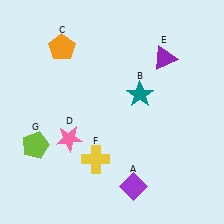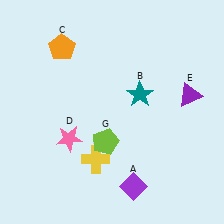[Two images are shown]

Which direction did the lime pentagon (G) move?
The lime pentagon (G) moved right.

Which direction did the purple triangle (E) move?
The purple triangle (E) moved down.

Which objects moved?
The objects that moved are: the purple triangle (E), the lime pentagon (G).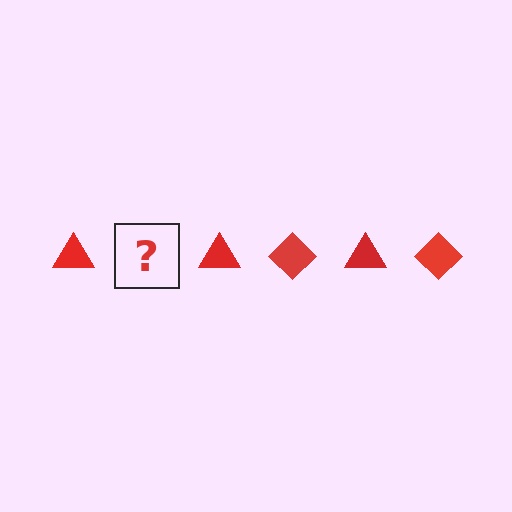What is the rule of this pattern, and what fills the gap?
The rule is that the pattern cycles through triangle, diamond shapes in red. The gap should be filled with a red diamond.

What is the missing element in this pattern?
The missing element is a red diamond.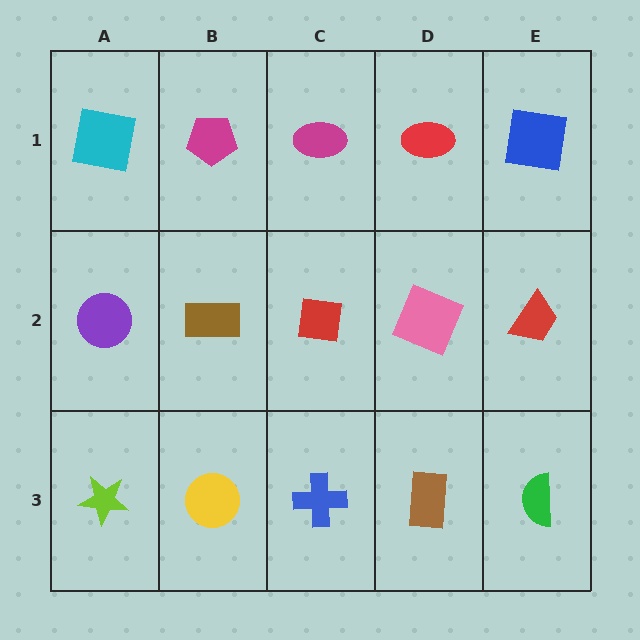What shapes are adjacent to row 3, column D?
A pink square (row 2, column D), a blue cross (row 3, column C), a green semicircle (row 3, column E).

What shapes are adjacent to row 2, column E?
A blue square (row 1, column E), a green semicircle (row 3, column E), a pink square (row 2, column D).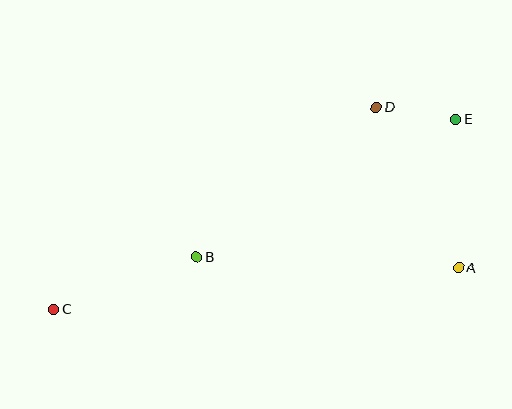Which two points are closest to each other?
Points D and E are closest to each other.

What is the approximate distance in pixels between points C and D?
The distance between C and D is approximately 380 pixels.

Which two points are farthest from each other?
Points C and E are farthest from each other.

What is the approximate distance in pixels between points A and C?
The distance between A and C is approximately 407 pixels.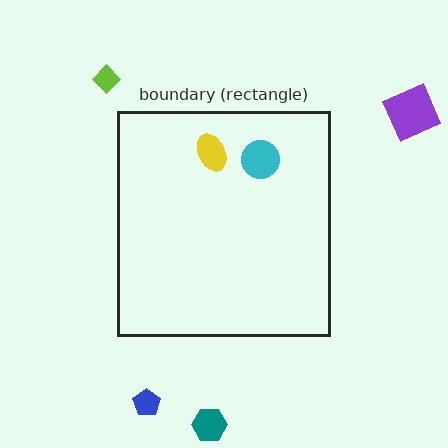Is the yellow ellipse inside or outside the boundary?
Inside.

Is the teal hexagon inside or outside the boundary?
Outside.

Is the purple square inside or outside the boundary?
Outside.